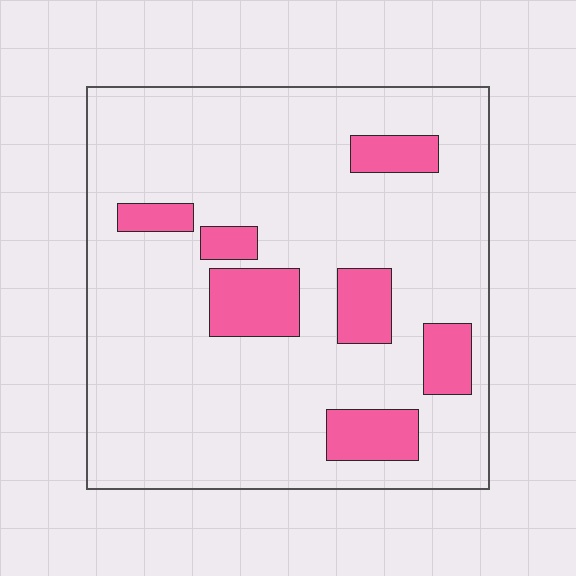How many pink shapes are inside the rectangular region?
7.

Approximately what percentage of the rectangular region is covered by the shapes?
Approximately 15%.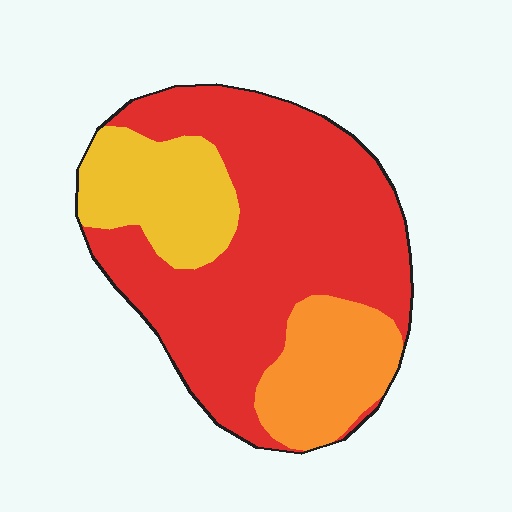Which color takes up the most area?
Red, at roughly 65%.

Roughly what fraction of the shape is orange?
Orange takes up about one sixth (1/6) of the shape.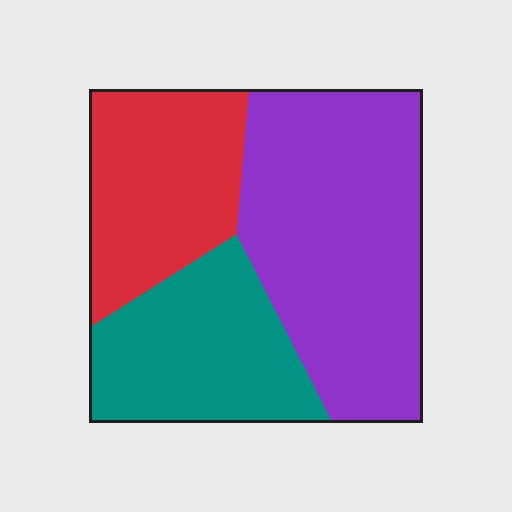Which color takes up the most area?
Purple, at roughly 45%.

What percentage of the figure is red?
Red covers around 25% of the figure.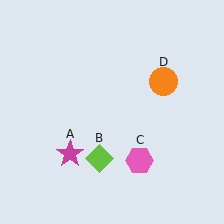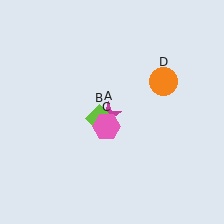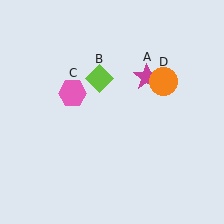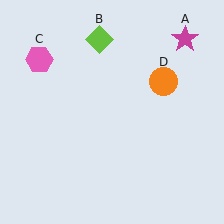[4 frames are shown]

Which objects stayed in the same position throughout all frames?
Orange circle (object D) remained stationary.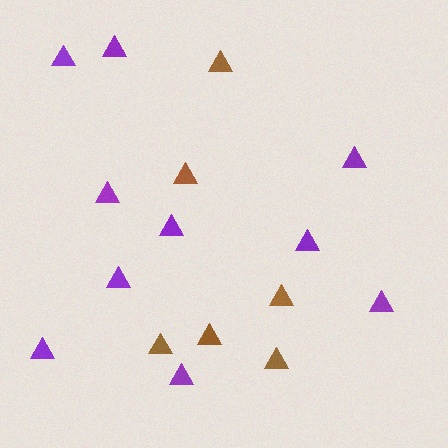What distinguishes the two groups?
There are 2 groups: one group of purple triangles (10) and one group of brown triangles (6).